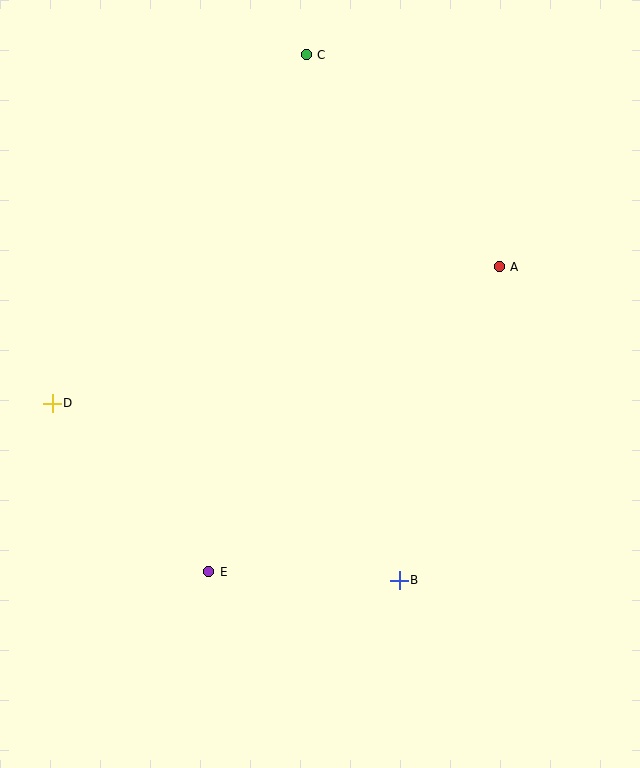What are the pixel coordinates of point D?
Point D is at (52, 403).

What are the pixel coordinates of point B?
Point B is at (399, 580).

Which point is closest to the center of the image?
Point B at (399, 580) is closest to the center.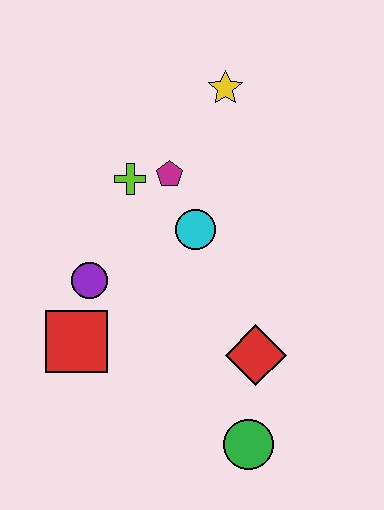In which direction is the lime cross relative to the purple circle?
The lime cross is above the purple circle.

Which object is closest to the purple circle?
The red square is closest to the purple circle.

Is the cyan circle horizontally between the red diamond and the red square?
Yes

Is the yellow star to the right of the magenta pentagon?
Yes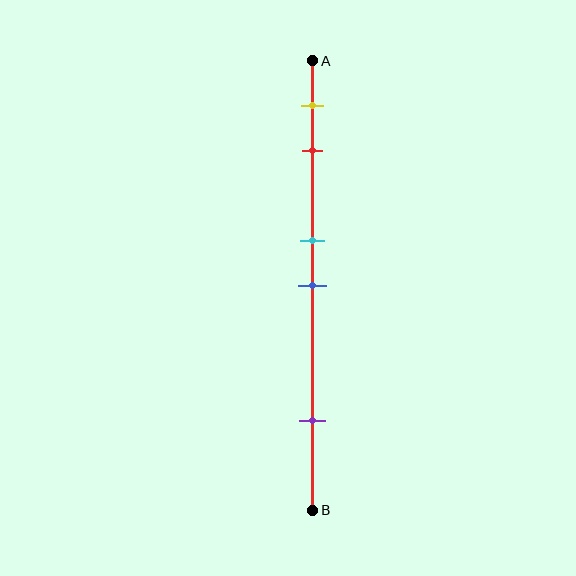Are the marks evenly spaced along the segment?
No, the marks are not evenly spaced.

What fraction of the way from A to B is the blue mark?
The blue mark is approximately 50% (0.5) of the way from A to B.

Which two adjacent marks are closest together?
The cyan and blue marks are the closest adjacent pair.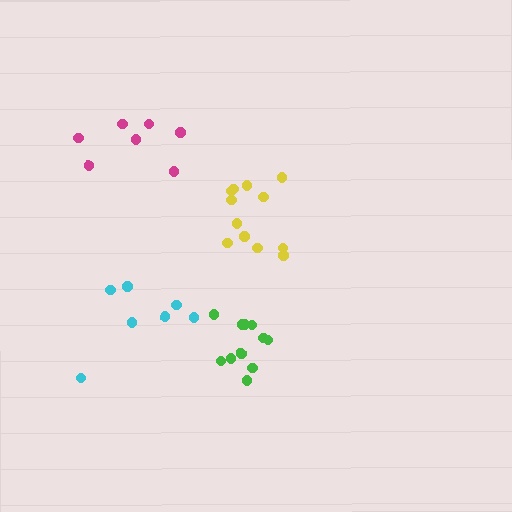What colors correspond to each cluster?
The clusters are colored: yellow, magenta, green, cyan.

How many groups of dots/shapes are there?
There are 4 groups.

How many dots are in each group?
Group 1: 12 dots, Group 2: 7 dots, Group 3: 11 dots, Group 4: 7 dots (37 total).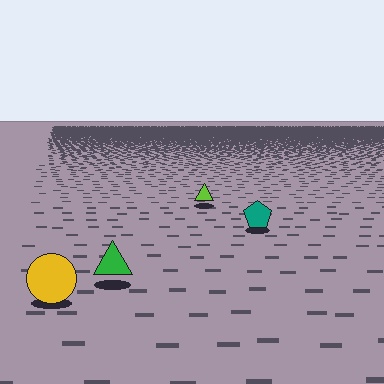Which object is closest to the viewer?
The yellow circle is closest. The texture marks near it are larger and more spread out.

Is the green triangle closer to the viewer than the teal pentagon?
Yes. The green triangle is closer — you can tell from the texture gradient: the ground texture is coarser near it.